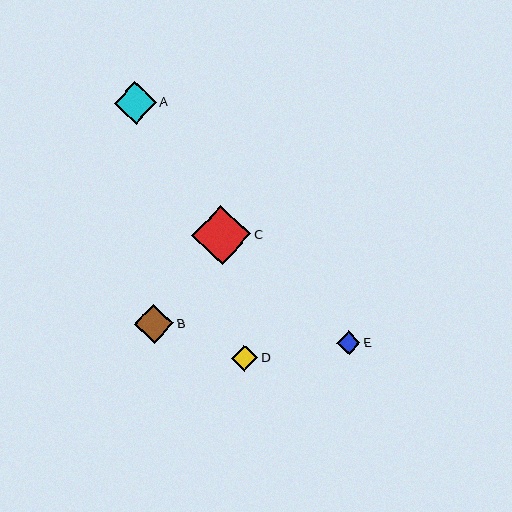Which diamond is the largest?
Diamond C is the largest with a size of approximately 59 pixels.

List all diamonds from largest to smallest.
From largest to smallest: C, A, B, D, E.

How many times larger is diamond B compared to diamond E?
Diamond B is approximately 1.7 times the size of diamond E.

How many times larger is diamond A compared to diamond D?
Diamond A is approximately 1.6 times the size of diamond D.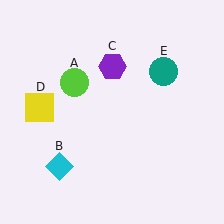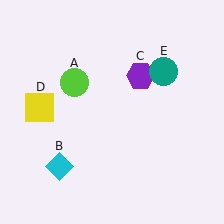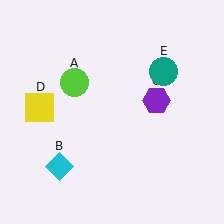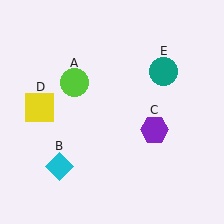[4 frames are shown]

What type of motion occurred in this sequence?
The purple hexagon (object C) rotated clockwise around the center of the scene.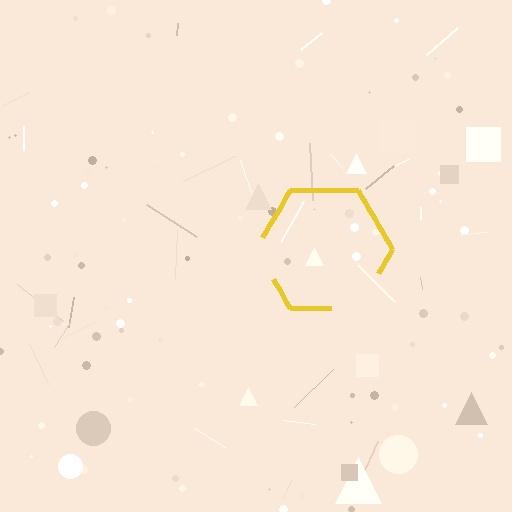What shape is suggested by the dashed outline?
The dashed outline suggests a hexagon.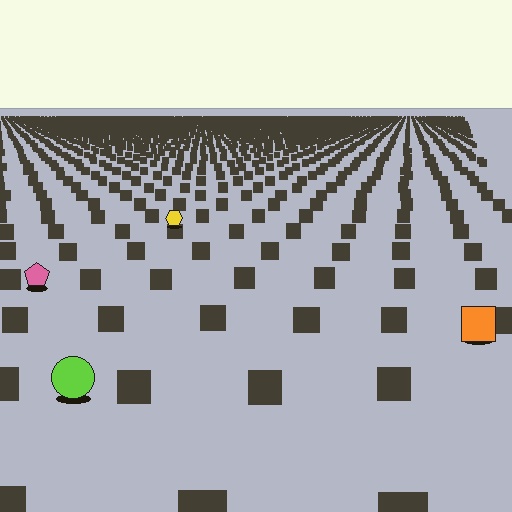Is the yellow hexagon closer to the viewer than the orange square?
No. The orange square is closer — you can tell from the texture gradient: the ground texture is coarser near it.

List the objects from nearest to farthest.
From nearest to farthest: the lime circle, the orange square, the pink pentagon, the yellow hexagon.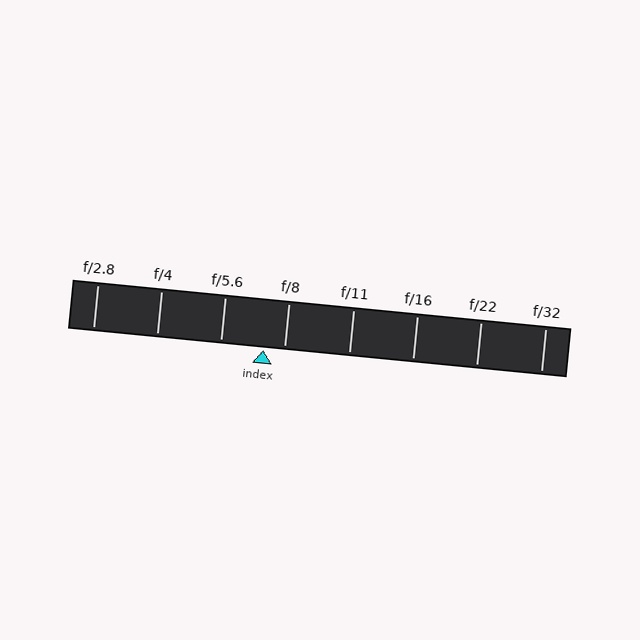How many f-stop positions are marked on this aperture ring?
There are 8 f-stop positions marked.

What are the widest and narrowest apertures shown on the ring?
The widest aperture shown is f/2.8 and the narrowest is f/32.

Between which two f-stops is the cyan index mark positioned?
The index mark is between f/5.6 and f/8.